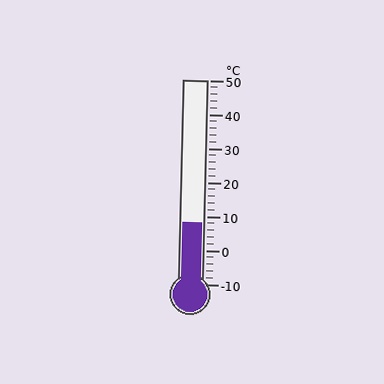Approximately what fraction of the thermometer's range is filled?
The thermometer is filled to approximately 30% of its range.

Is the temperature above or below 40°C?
The temperature is below 40°C.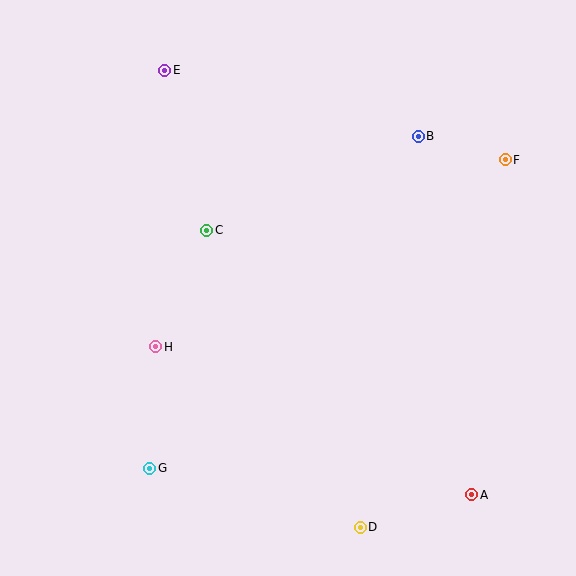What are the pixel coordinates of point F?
Point F is at (505, 160).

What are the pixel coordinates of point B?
Point B is at (418, 136).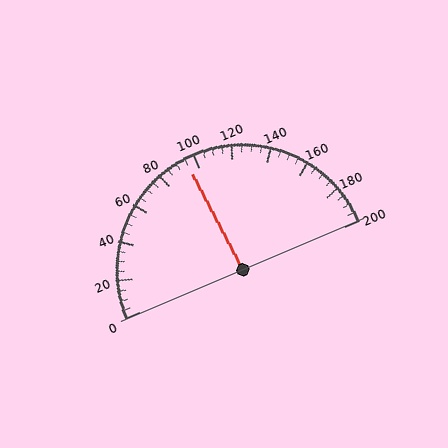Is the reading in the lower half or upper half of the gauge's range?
The reading is in the lower half of the range (0 to 200).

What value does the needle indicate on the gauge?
The needle indicates approximately 95.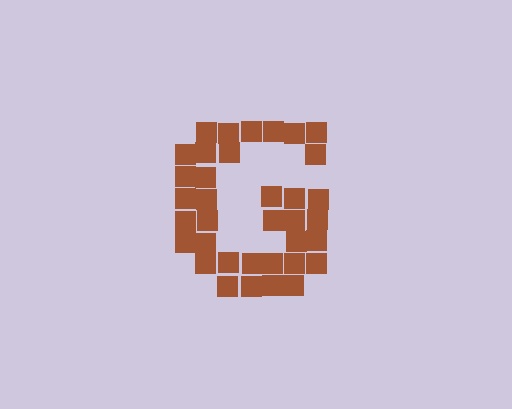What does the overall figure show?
The overall figure shows the letter G.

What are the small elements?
The small elements are squares.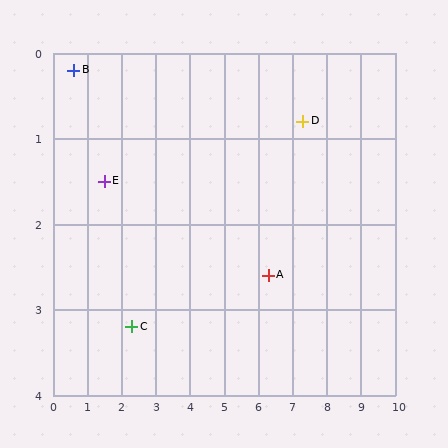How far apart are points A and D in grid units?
Points A and D are about 2.1 grid units apart.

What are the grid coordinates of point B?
Point B is at approximately (0.6, 0.2).